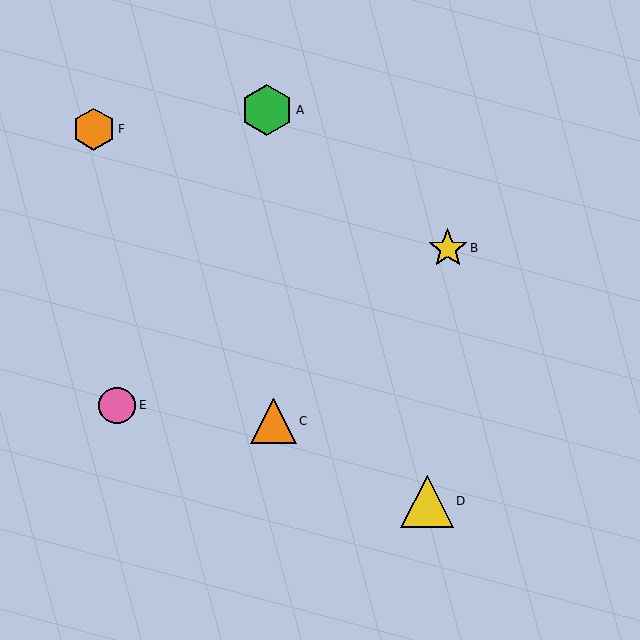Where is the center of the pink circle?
The center of the pink circle is at (117, 405).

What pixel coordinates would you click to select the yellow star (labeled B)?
Click at (448, 248) to select the yellow star B.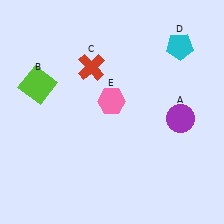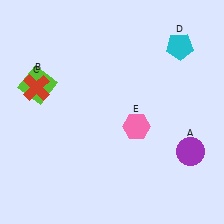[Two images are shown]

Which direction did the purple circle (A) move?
The purple circle (A) moved down.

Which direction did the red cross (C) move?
The red cross (C) moved left.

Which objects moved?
The objects that moved are: the purple circle (A), the red cross (C), the pink hexagon (E).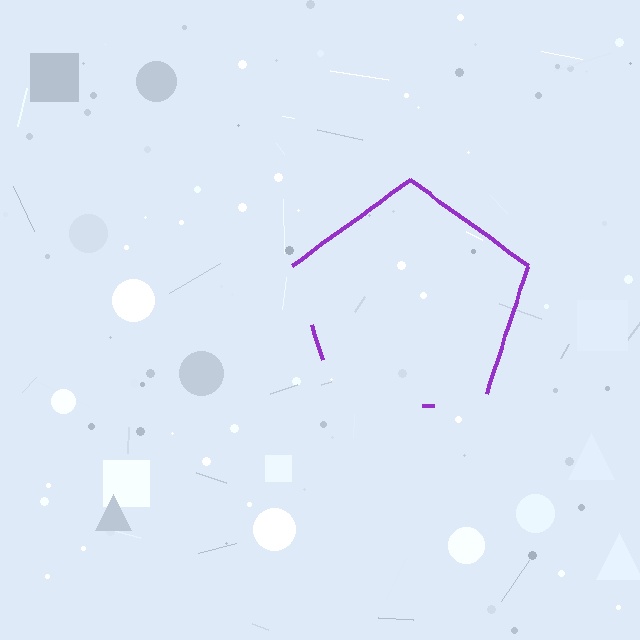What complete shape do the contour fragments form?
The contour fragments form a pentagon.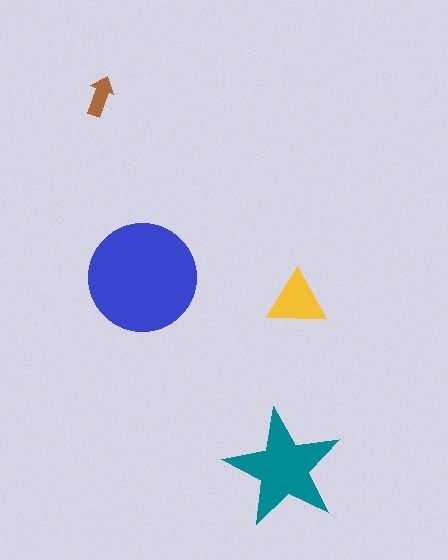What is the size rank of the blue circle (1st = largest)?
1st.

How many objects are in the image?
There are 4 objects in the image.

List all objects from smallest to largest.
The brown arrow, the yellow triangle, the teal star, the blue circle.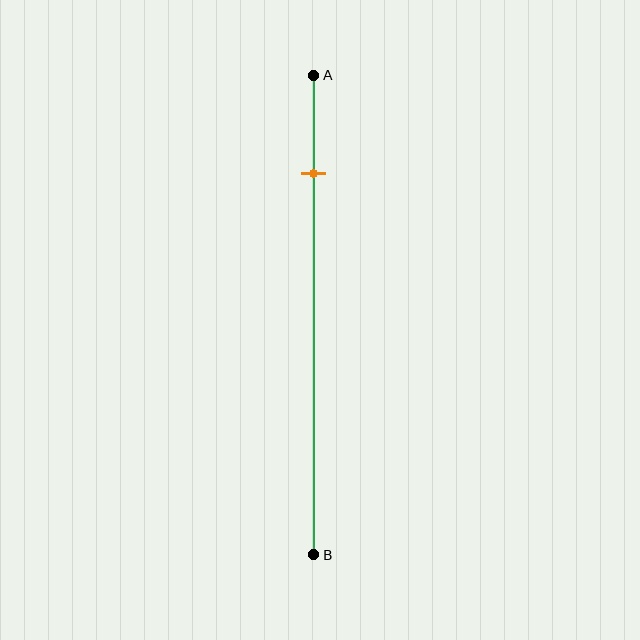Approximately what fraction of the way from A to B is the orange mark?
The orange mark is approximately 20% of the way from A to B.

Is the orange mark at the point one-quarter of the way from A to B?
No, the mark is at about 20% from A, not at the 25% one-quarter point.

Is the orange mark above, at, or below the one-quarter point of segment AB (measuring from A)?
The orange mark is above the one-quarter point of segment AB.